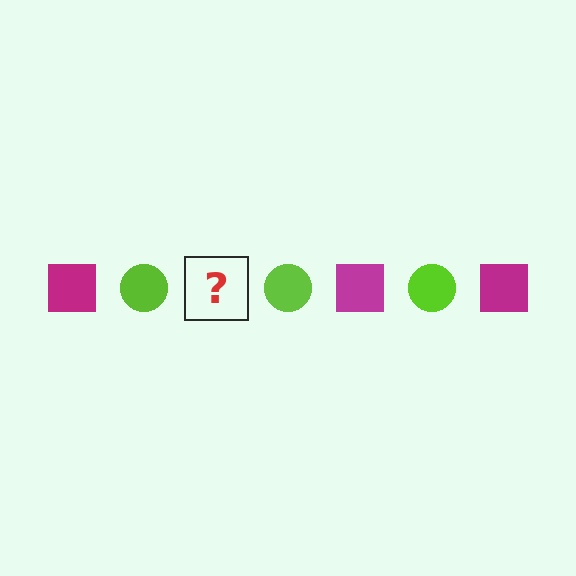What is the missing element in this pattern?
The missing element is a magenta square.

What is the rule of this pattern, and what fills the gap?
The rule is that the pattern alternates between magenta square and lime circle. The gap should be filled with a magenta square.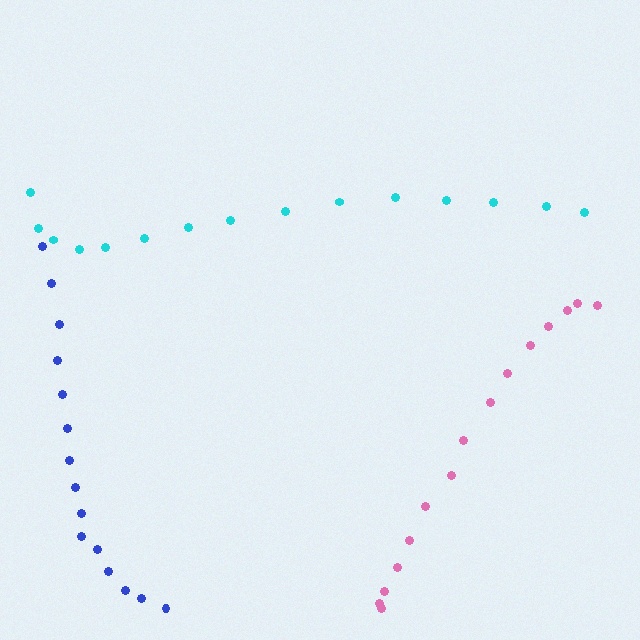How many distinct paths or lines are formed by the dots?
There are 3 distinct paths.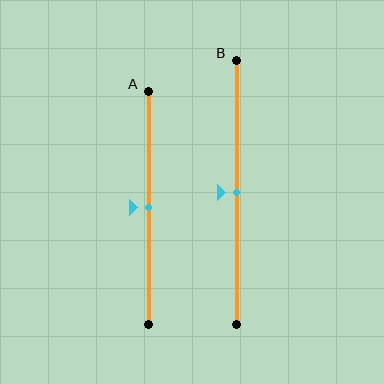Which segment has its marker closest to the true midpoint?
Segment A has its marker closest to the true midpoint.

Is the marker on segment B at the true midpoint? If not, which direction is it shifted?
Yes, the marker on segment B is at the true midpoint.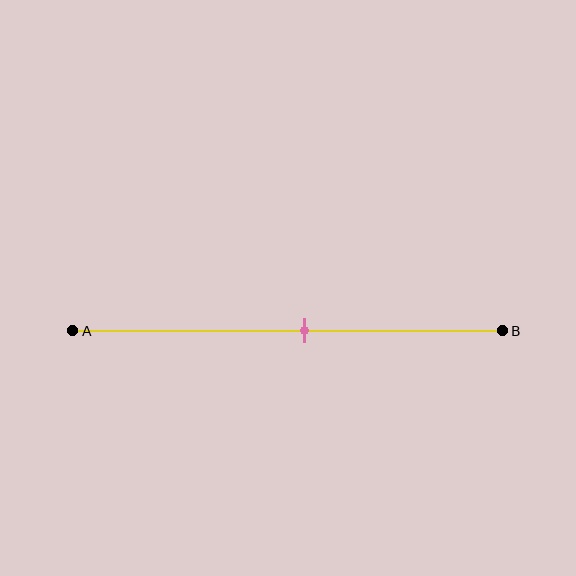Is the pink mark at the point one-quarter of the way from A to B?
No, the mark is at about 55% from A, not at the 25% one-quarter point.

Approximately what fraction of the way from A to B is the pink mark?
The pink mark is approximately 55% of the way from A to B.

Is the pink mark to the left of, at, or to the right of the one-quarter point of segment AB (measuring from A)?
The pink mark is to the right of the one-quarter point of segment AB.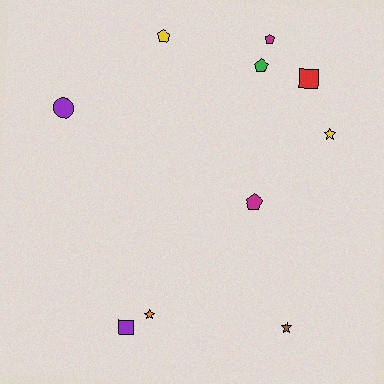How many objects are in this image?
There are 10 objects.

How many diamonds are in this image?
There are no diamonds.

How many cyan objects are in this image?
There are no cyan objects.